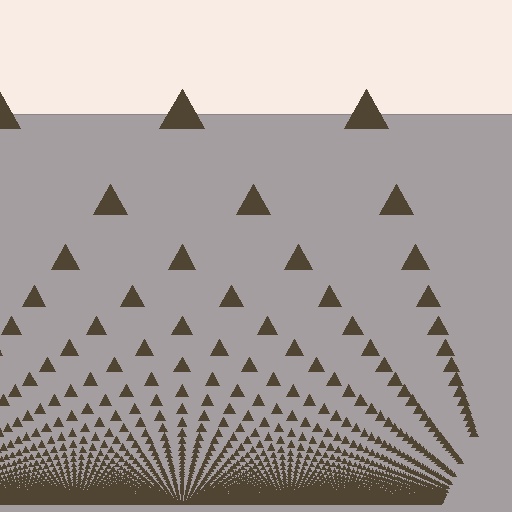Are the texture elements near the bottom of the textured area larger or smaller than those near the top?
Smaller. The gradient is inverted — elements near the bottom are smaller and denser.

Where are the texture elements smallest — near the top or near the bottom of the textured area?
Near the bottom.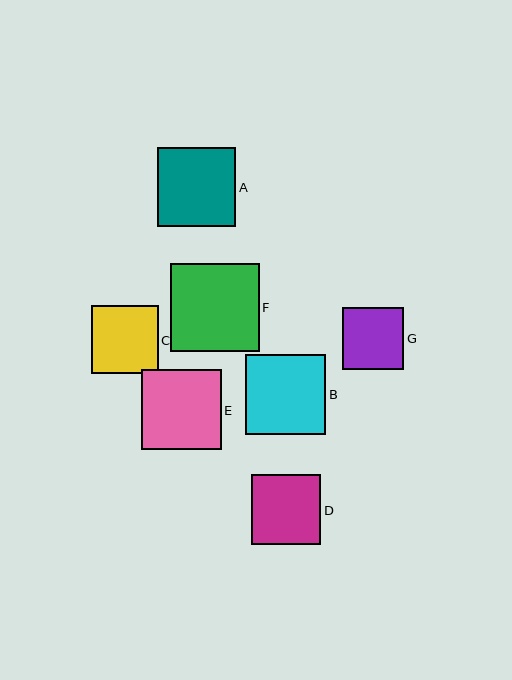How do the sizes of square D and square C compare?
Square D and square C are approximately the same size.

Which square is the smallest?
Square G is the smallest with a size of approximately 62 pixels.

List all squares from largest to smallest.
From largest to smallest: F, B, E, A, D, C, G.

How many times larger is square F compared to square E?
Square F is approximately 1.1 times the size of square E.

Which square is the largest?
Square F is the largest with a size of approximately 89 pixels.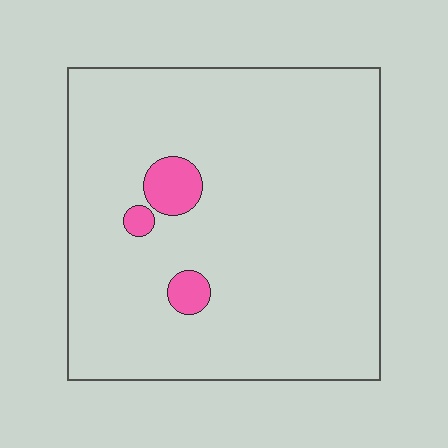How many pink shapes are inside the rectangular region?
3.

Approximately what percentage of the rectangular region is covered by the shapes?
Approximately 5%.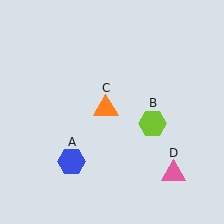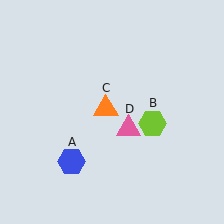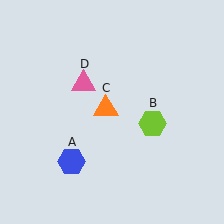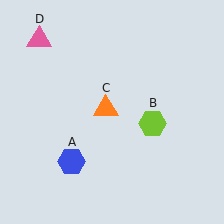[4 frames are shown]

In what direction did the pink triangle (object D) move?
The pink triangle (object D) moved up and to the left.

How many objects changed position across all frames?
1 object changed position: pink triangle (object D).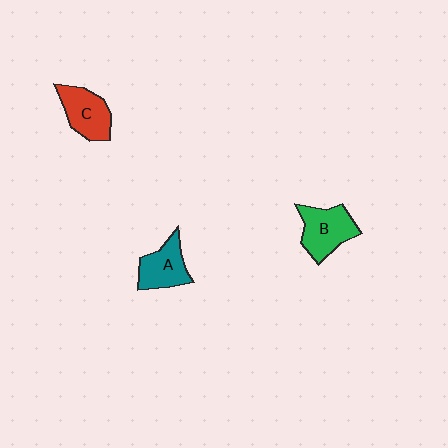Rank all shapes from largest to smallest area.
From largest to smallest: B (green), C (red), A (teal).